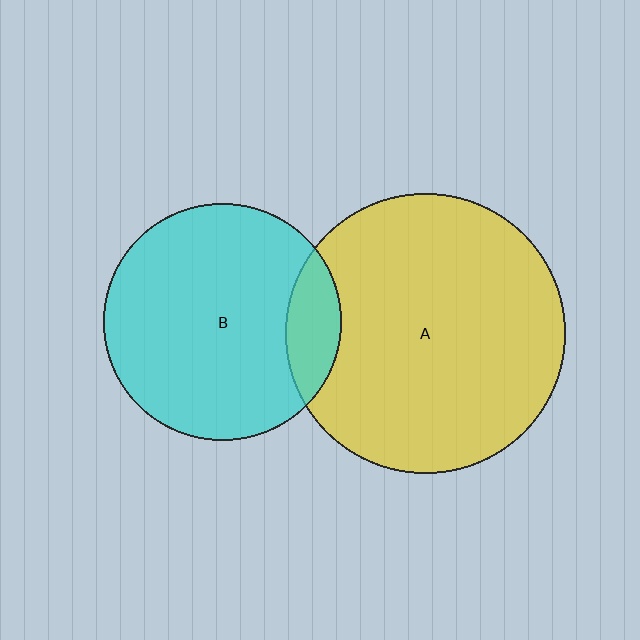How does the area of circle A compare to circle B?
Approximately 1.4 times.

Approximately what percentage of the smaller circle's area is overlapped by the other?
Approximately 15%.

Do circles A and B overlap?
Yes.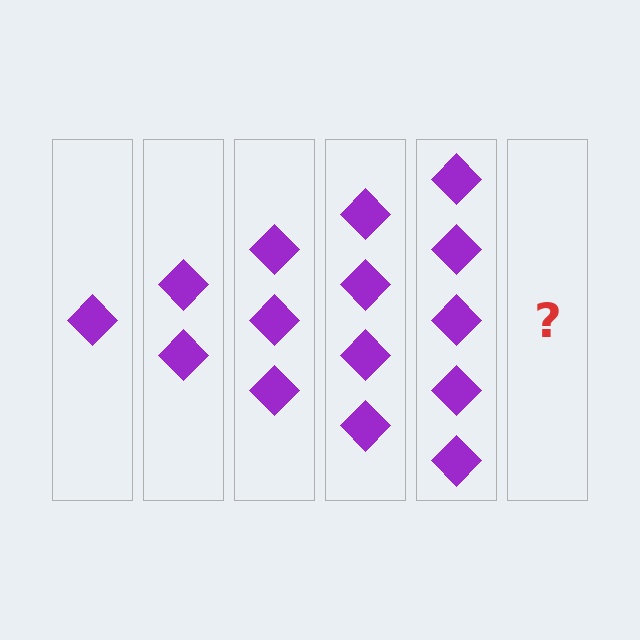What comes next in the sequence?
The next element should be 6 diamonds.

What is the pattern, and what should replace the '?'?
The pattern is that each step adds one more diamond. The '?' should be 6 diamonds.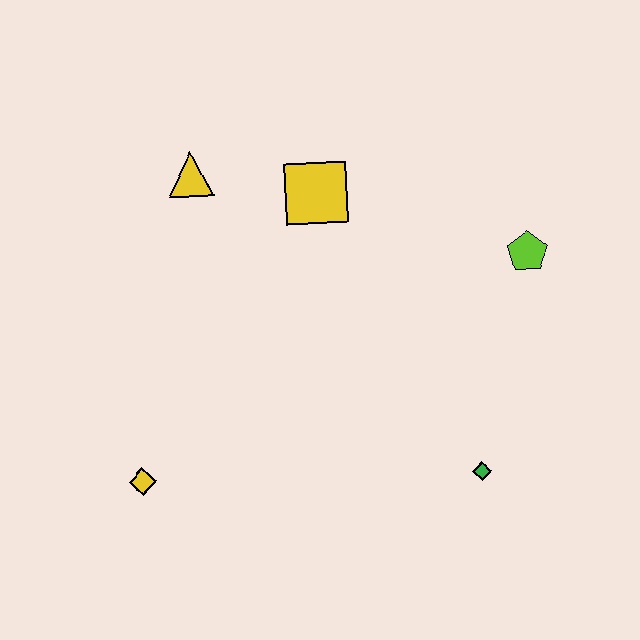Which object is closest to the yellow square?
The yellow triangle is closest to the yellow square.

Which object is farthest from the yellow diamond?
The lime pentagon is farthest from the yellow diamond.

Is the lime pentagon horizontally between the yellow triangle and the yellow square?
No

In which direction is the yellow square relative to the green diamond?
The yellow square is above the green diamond.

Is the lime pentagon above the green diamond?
Yes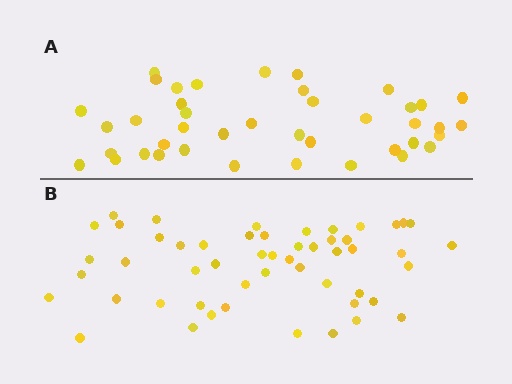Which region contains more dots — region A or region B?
Region B (the bottom region) has more dots.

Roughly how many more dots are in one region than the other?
Region B has roughly 12 or so more dots than region A.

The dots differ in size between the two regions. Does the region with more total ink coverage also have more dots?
No. Region A has more total ink coverage because its dots are larger, but region B actually contains more individual dots. Total area can be misleading — the number of items is what matters here.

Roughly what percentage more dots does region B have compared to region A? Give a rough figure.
About 25% more.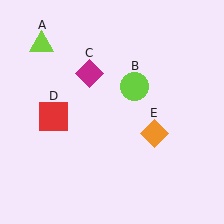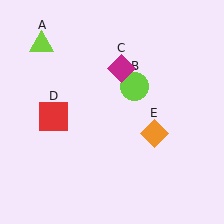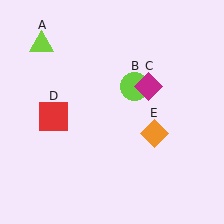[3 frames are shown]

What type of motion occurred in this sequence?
The magenta diamond (object C) rotated clockwise around the center of the scene.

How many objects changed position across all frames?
1 object changed position: magenta diamond (object C).